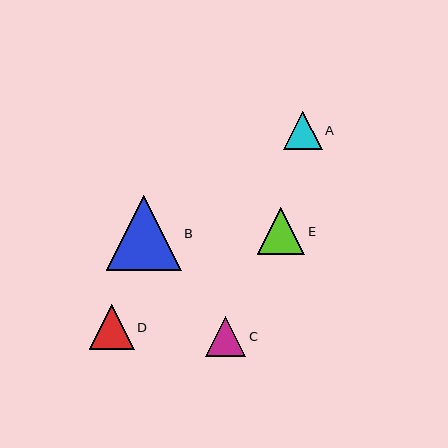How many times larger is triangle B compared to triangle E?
Triangle B is approximately 1.6 times the size of triangle E.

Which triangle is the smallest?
Triangle A is the smallest with a size of approximately 38 pixels.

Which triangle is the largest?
Triangle B is the largest with a size of approximately 75 pixels.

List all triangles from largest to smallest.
From largest to smallest: B, E, D, C, A.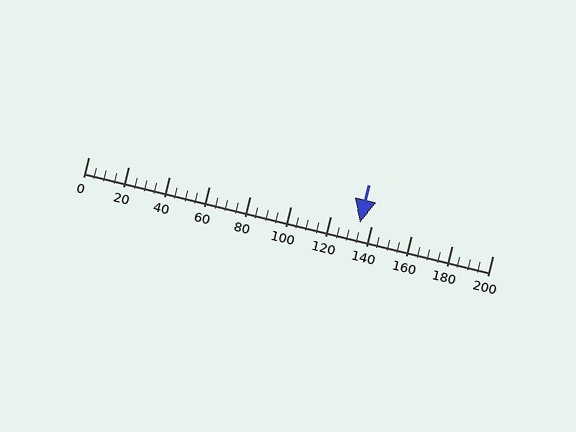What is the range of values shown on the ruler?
The ruler shows values from 0 to 200.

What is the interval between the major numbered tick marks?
The major tick marks are spaced 20 units apart.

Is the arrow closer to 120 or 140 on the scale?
The arrow is closer to 140.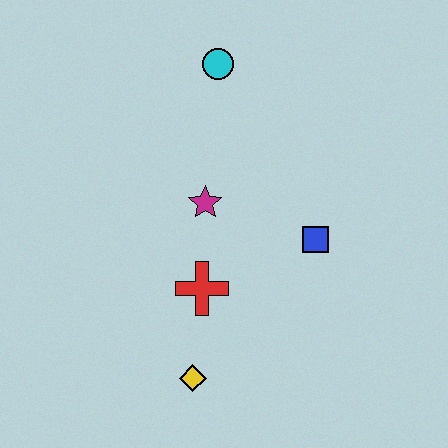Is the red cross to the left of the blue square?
Yes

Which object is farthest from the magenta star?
The yellow diamond is farthest from the magenta star.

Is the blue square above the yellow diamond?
Yes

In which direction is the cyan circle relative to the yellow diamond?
The cyan circle is above the yellow diamond.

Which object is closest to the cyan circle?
The magenta star is closest to the cyan circle.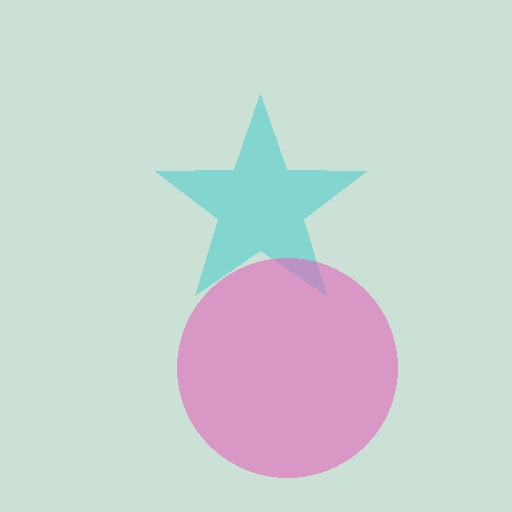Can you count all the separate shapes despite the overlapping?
Yes, there are 2 separate shapes.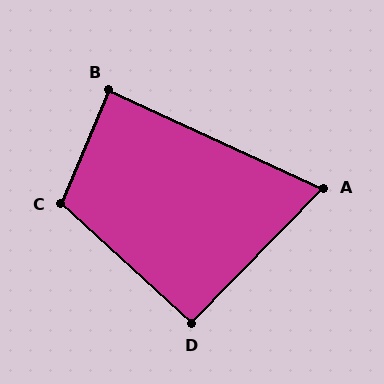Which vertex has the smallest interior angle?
A, at approximately 70 degrees.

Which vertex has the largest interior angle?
C, at approximately 110 degrees.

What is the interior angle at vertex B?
Approximately 88 degrees (approximately right).